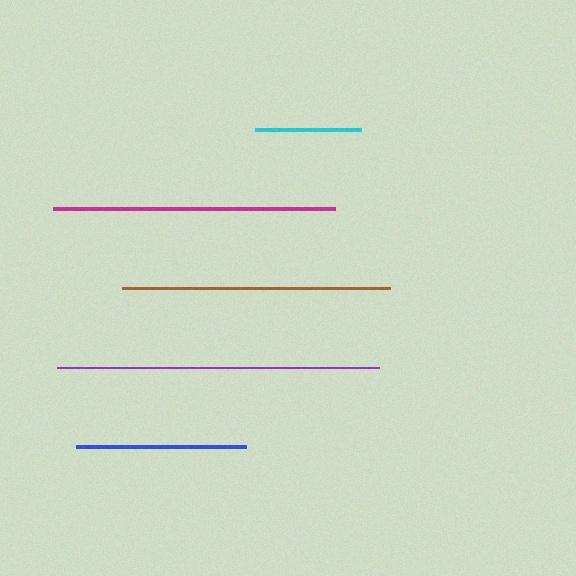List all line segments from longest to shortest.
From longest to shortest: purple, magenta, brown, blue, cyan.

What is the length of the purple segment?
The purple segment is approximately 323 pixels long.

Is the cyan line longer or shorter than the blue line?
The blue line is longer than the cyan line.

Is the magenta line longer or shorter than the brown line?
The magenta line is longer than the brown line.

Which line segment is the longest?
The purple line is the longest at approximately 323 pixels.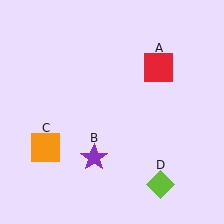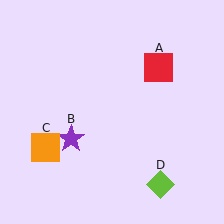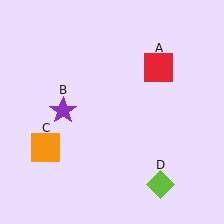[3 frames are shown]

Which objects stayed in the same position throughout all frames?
Red square (object A) and orange square (object C) and lime diamond (object D) remained stationary.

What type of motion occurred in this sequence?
The purple star (object B) rotated clockwise around the center of the scene.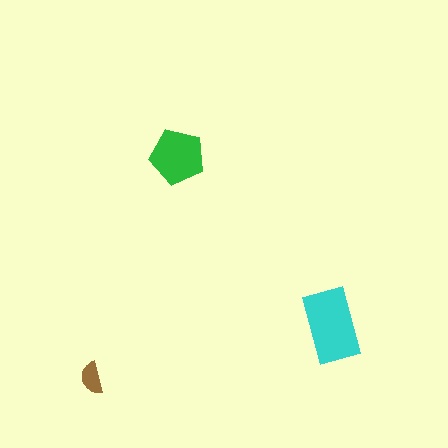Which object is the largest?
The cyan rectangle.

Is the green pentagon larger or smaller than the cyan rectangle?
Smaller.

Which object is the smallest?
The brown semicircle.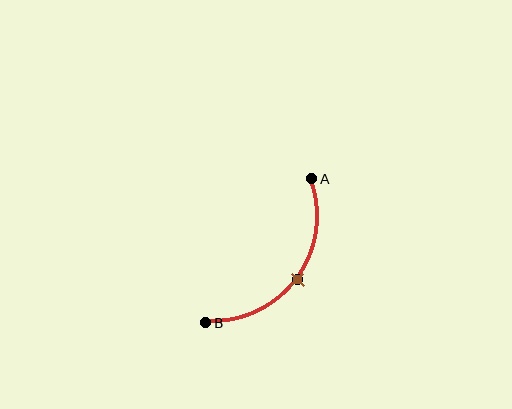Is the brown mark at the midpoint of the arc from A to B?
Yes. The brown mark lies on the arc at equal arc-length from both A and B — it is the arc midpoint.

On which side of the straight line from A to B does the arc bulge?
The arc bulges below and to the right of the straight line connecting A and B.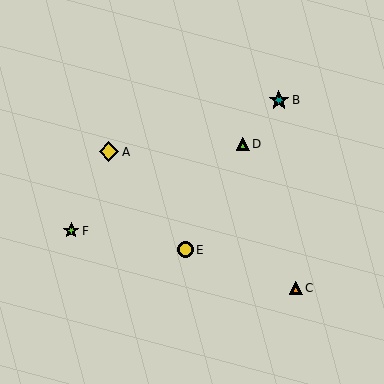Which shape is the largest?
The yellow diamond (labeled A) is the largest.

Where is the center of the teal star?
The center of the teal star is at (279, 100).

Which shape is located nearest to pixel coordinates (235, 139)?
The lime triangle (labeled D) at (243, 144) is nearest to that location.